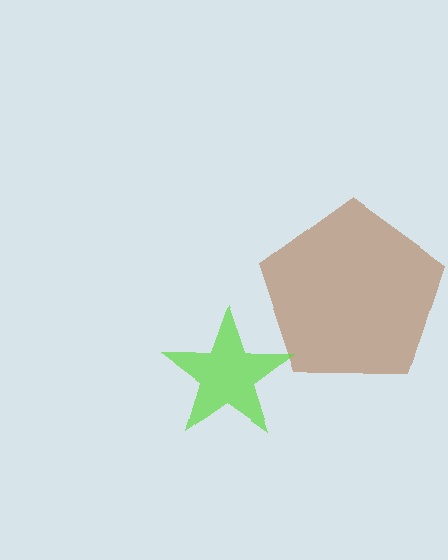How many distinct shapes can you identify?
There are 2 distinct shapes: a brown pentagon, a lime star.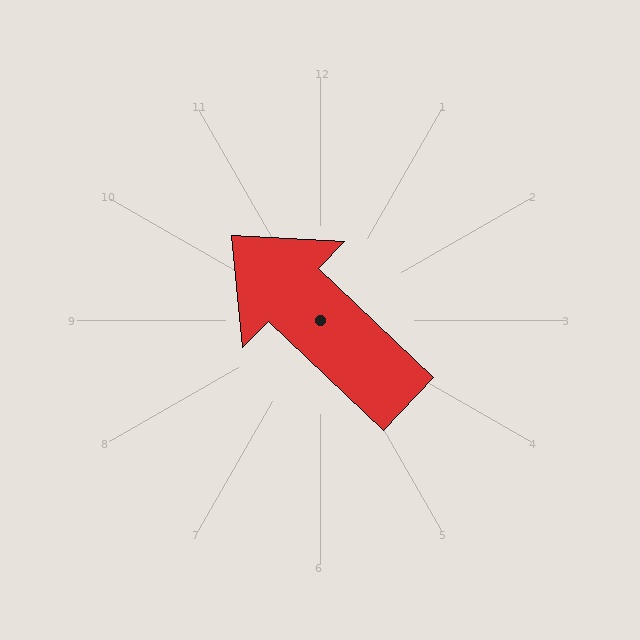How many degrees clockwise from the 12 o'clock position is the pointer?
Approximately 314 degrees.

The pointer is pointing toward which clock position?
Roughly 10 o'clock.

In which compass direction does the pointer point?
Northwest.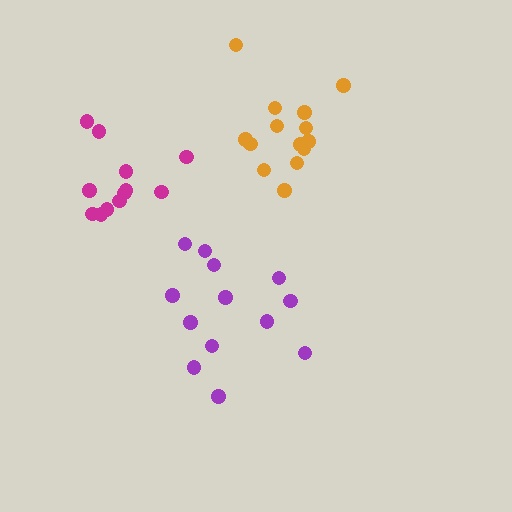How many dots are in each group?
Group 1: 13 dots, Group 2: 14 dots, Group 3: 12 dots (39 total).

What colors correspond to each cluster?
The clusters are colored: purple, orange, magenta.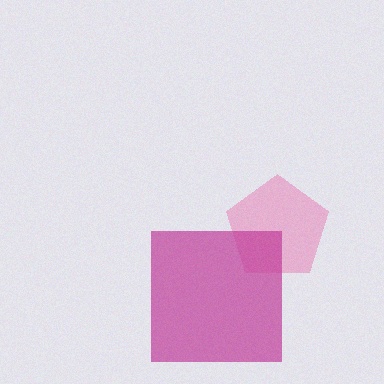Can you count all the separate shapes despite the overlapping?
Yes, there are 2 separate shapes.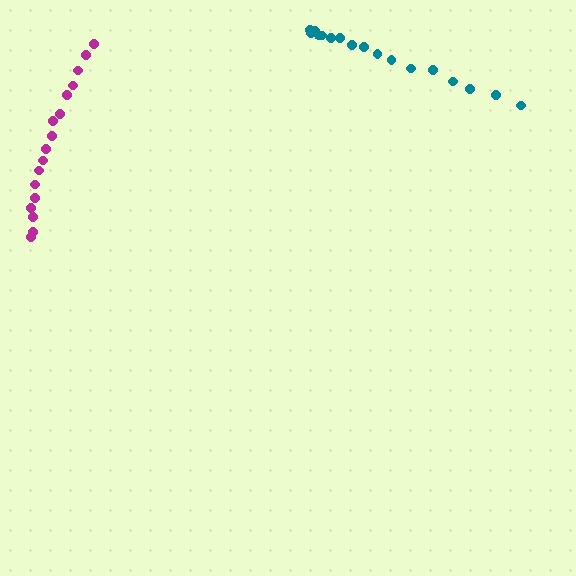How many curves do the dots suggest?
There are 2 distinct paths.